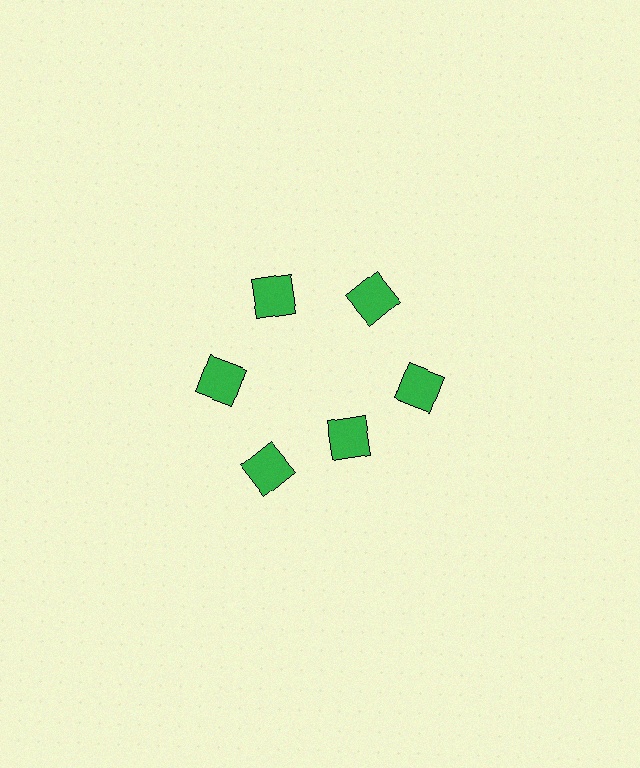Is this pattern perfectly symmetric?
No. The 6 green squares are arranged in a ring, but one element near the 5 o'clock position is pulled inward toward the center, breaking the 6-fold rotational symmetry.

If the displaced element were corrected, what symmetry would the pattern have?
It would have 6-fold rotational symmetry — the pattern would map onto itself every 60 degrees.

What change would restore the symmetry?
The symmetry would be restored by moving it outward, back onto the ring so that all 6 squares sit at equal angles and equal distance from the center.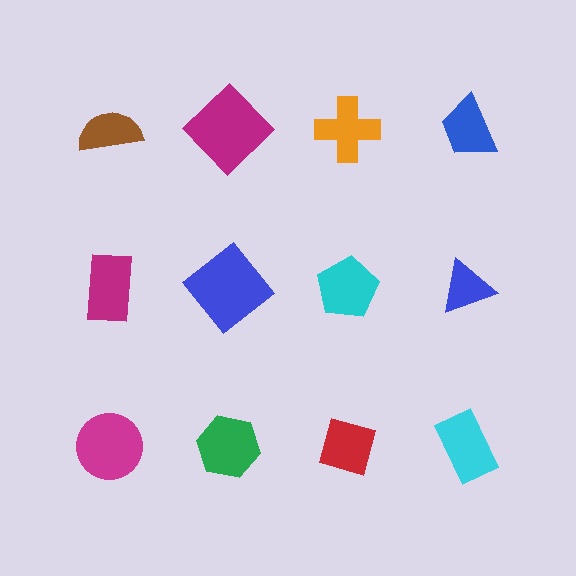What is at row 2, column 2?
A blue diamond.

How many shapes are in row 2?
4 shapes.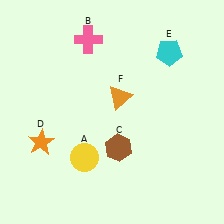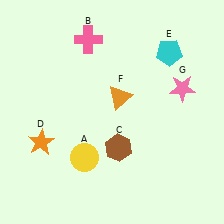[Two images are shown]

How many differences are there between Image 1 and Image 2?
There is 1 difference between the two images.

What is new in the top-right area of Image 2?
A pink star (G) was added in the top-right area of Image 2.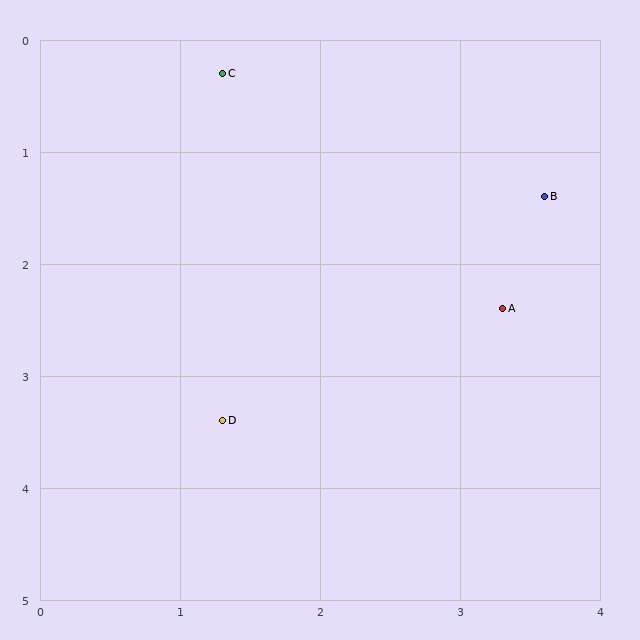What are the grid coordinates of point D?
Point D is at approximately (1.3, 3.4).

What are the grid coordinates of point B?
Point B is at approximately (3.6, 1.4).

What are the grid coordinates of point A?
Point A is at approximately (3.3, 2.4).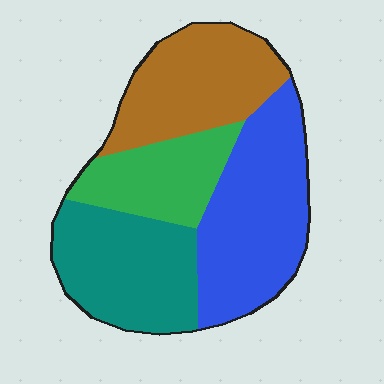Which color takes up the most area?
Blue, at roughly 30%.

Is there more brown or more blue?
Blue.